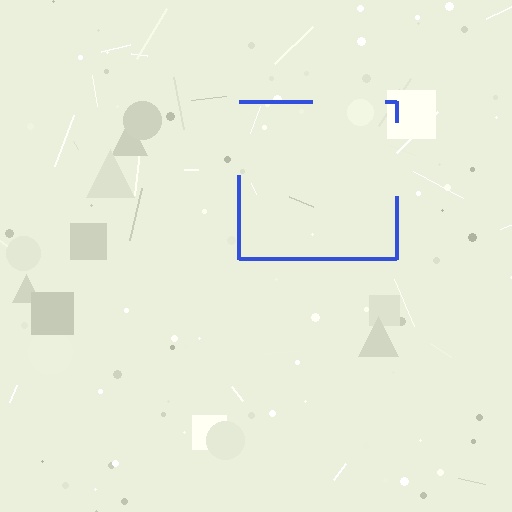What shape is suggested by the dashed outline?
The dashed outline suggests a square.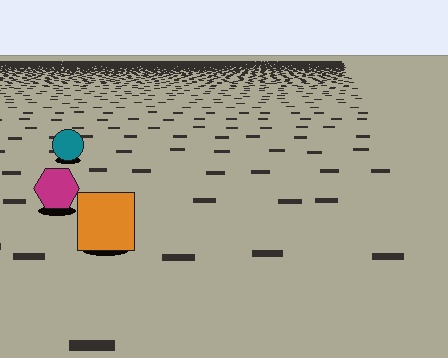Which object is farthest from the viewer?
The teal circle is farthest from the viewer. It appears smaller and the ground texture around it is denser.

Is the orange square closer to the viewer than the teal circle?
Yes. The orange square is closer — you can tell from the texture gradient: the ground texture is coarser near it.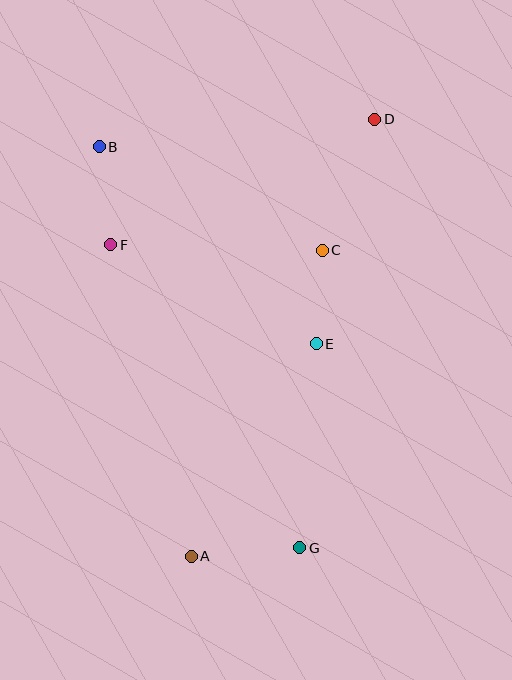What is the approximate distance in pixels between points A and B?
The distance between A and B is approximately 420 pixels.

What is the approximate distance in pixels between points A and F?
The distance between A and F is approximately 322 pixels.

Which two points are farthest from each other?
Points A and D are farthest from each other.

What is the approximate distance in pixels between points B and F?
The distance between B and F is approximately 99 pixels.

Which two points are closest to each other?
Points C and E are closest to each other.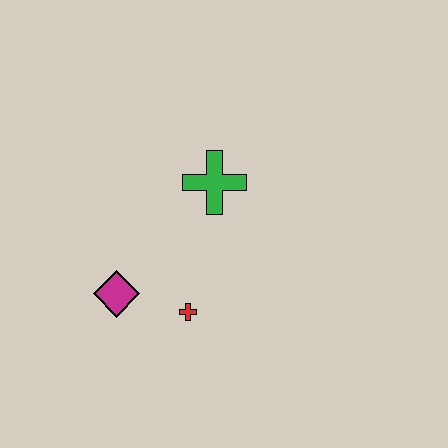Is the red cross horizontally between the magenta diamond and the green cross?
Yes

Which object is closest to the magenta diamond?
The red cross is closest to the magenta diamond.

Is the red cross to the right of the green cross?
No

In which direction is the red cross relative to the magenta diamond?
The red cross is to the right of the magenta diamond.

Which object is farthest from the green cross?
The magenta diamond is farthest from the green cross.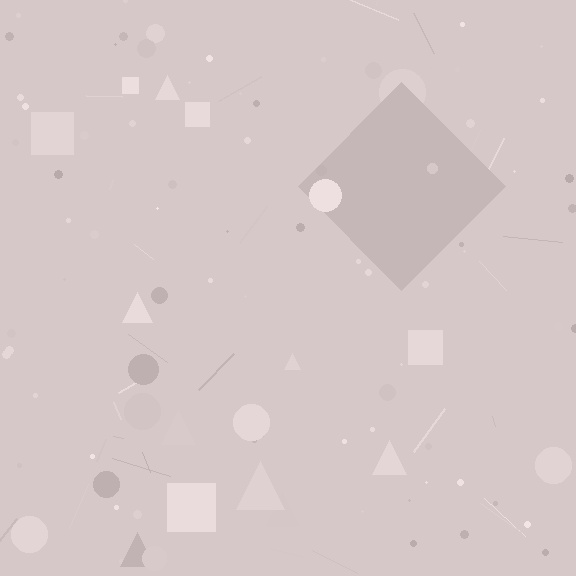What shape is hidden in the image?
A diamond is hidden in the image.